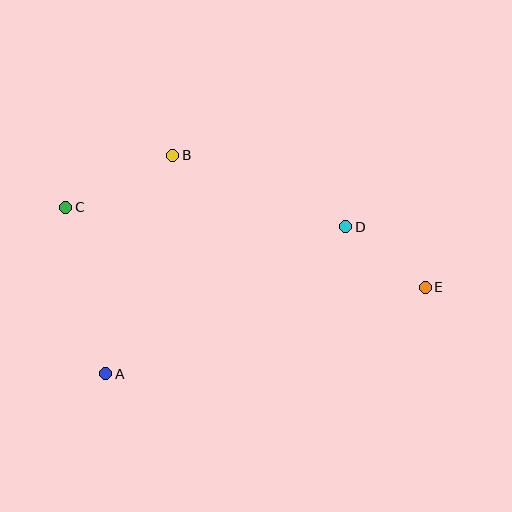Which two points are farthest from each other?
Points C and E are farthest from each other.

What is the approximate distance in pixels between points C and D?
The distance between C and D is approximately 281 pixels.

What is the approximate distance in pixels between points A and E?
The distance between A and E is approximately 331 pixels.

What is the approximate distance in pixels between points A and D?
The distance between A and D is approximately 281 pixels.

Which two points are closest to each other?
Points D and E are closest to each other.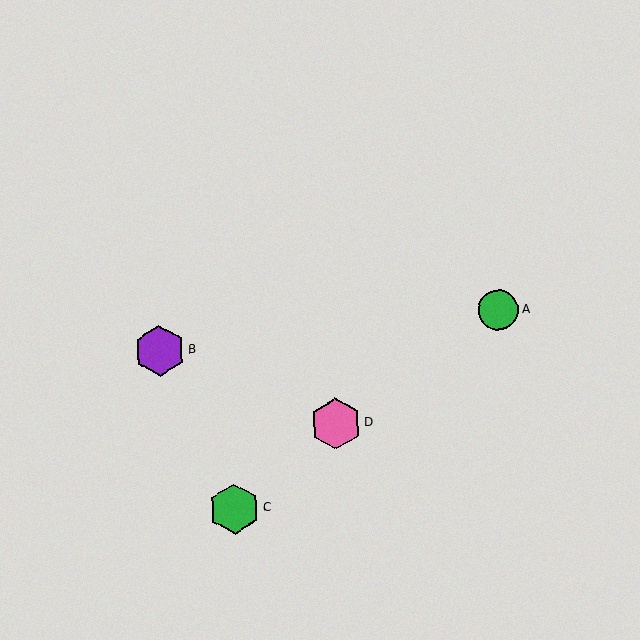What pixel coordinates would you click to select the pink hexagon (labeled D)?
Click at (336, 424) to select the pink hexagon D.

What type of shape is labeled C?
Shape C is a green hexagon.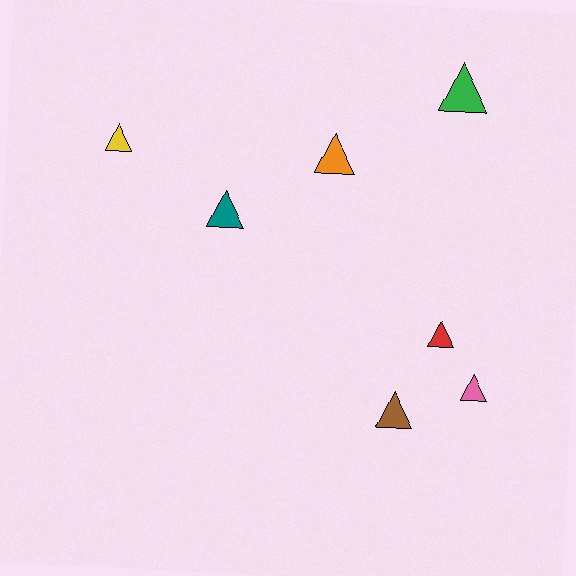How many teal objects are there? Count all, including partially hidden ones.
There is 1 teal object.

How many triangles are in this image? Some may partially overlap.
There are 7 triangles.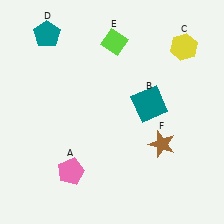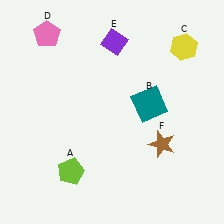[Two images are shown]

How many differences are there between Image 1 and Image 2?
There are 3 differences between the two images.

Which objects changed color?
A changed from pink to lime. D changed from teal to pink. E changed from lime to purple.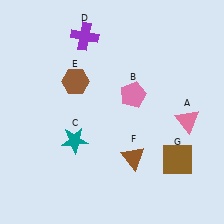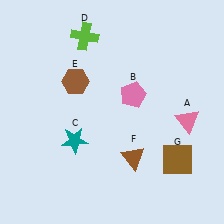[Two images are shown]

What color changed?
The cross (D) changed from purple in Image 1 to lime in Image 2.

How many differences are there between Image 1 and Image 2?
There is 1 difference between the two images.